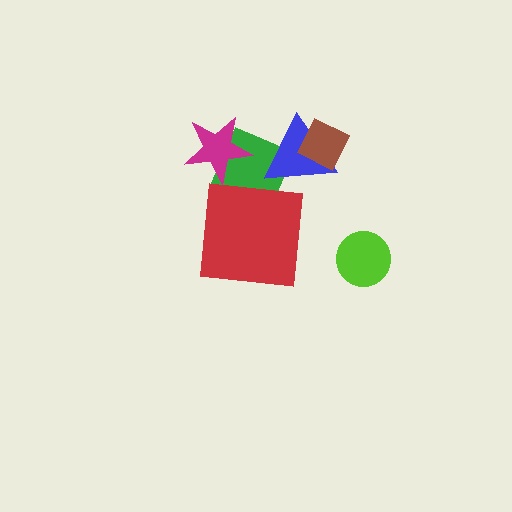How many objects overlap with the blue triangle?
2 objects overlap with the blue triangle.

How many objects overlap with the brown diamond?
1 object overlaps with the brown diamond.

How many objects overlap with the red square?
1 object overlaps with the red square.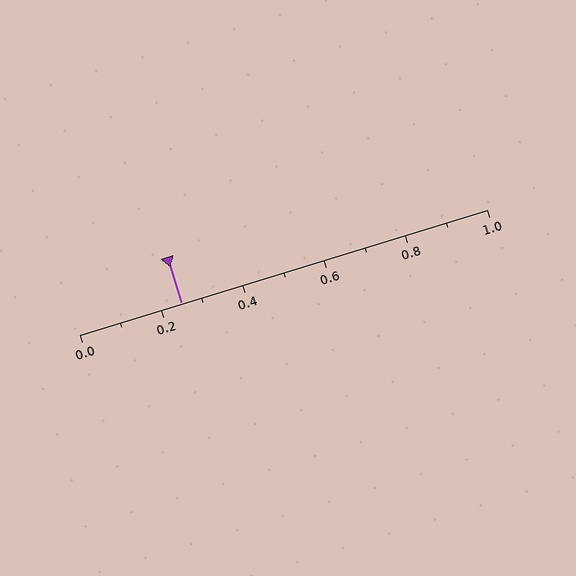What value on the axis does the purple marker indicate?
The marker indicates approximately 0.25.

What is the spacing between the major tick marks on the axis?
The major ticks are spaced 0.2 apart.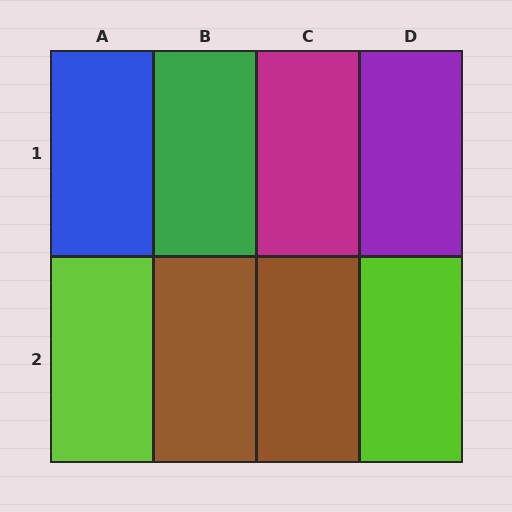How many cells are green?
1 cell is green.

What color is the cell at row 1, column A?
Blue.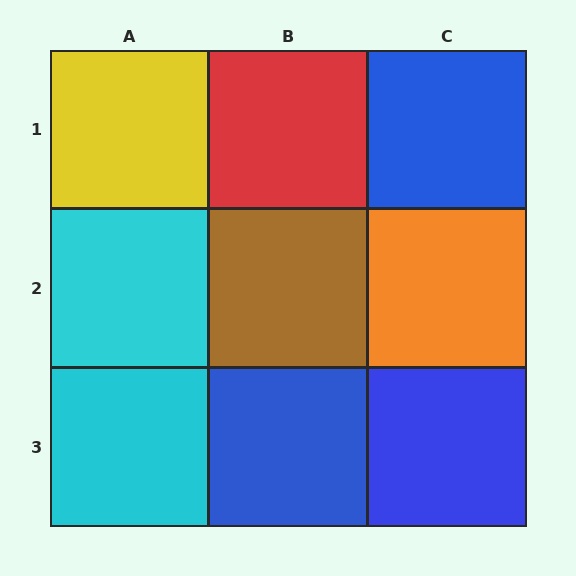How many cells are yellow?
1 cell is yellow.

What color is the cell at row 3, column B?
Blue.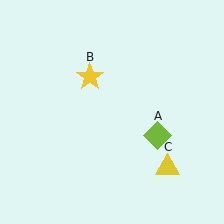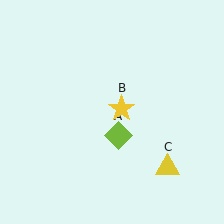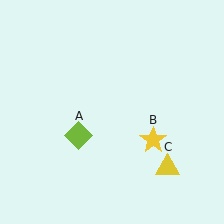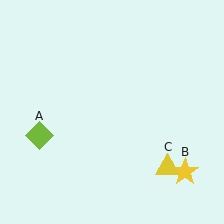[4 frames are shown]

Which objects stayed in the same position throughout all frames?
Yellow triangle (object C) remained stationary.